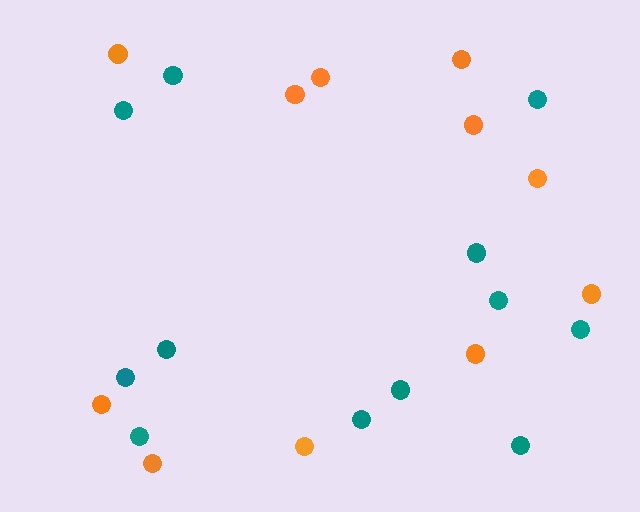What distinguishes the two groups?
There are 2 groups: one group of teal circles (12) and one group of orange circles (11).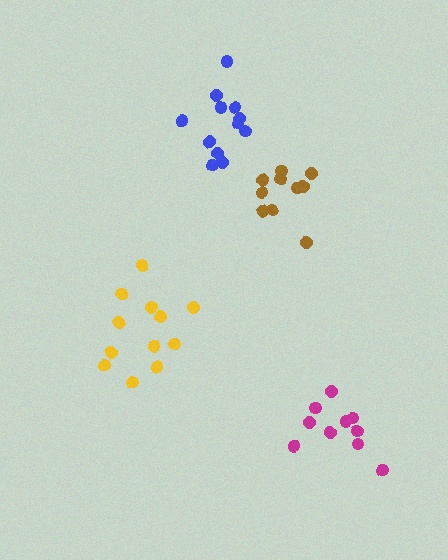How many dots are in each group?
Group 1: 12 dots, Group 2: 10 dots, Group 3: 10 dots, Group 4: 12 dots (44 total).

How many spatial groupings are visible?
There are 4 spatial groupings.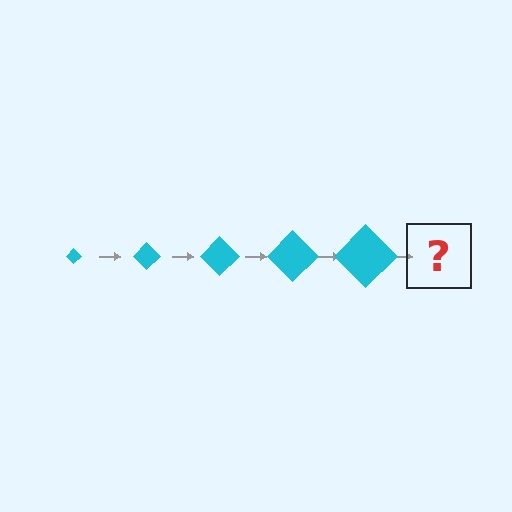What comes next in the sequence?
The next element should be a cyan diamond, larger than the previous one.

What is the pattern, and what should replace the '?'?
The pattern is that the diamond gets progressively larger each step. The '?' should be a cyan diamond, larger than the previous one.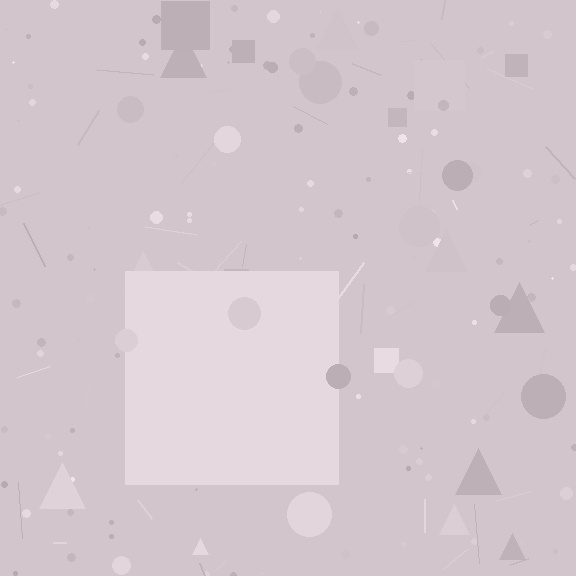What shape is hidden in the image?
A square is hidden in the image.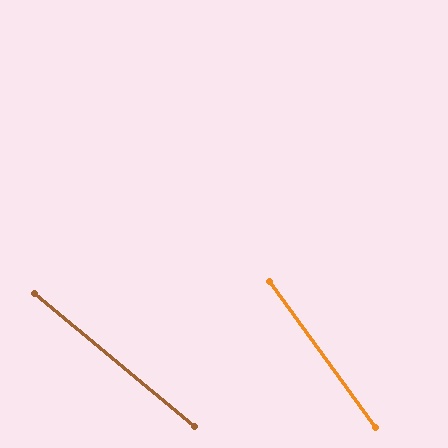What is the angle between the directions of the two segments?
Approximately 14 degrees.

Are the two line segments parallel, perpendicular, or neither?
Neither parallel nor perpendicular — they differ by about 14°.